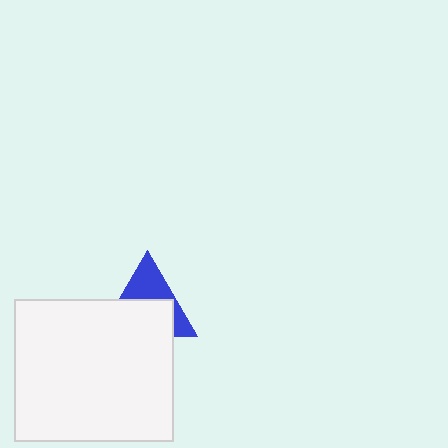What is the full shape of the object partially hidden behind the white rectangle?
The partially hidden object is a blue triangle.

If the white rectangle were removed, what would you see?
You would see the complete blue triangle.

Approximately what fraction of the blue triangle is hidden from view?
Roughly 56% of the blue triangle is hidden behind the white rectangle.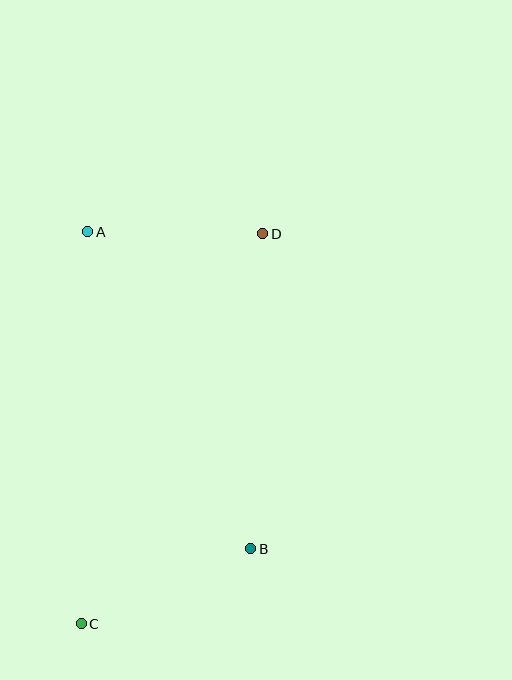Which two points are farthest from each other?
Points C and D are farthest from each other.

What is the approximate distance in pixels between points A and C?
The distance between A and C is approximately 392 pixels.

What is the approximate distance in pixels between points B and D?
The distance between B and D is approximately 315 pixels.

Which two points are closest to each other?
Points A and D are closest to each other.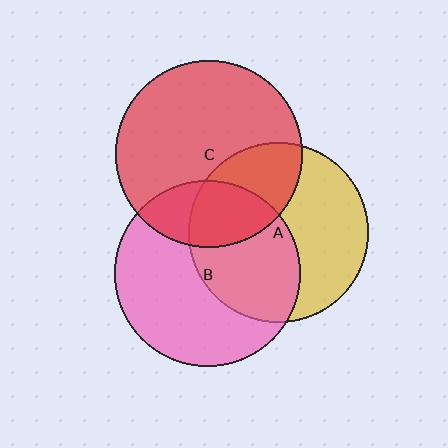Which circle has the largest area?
Circle C (red).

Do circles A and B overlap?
Yes.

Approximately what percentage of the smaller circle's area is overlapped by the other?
Approximately 45%.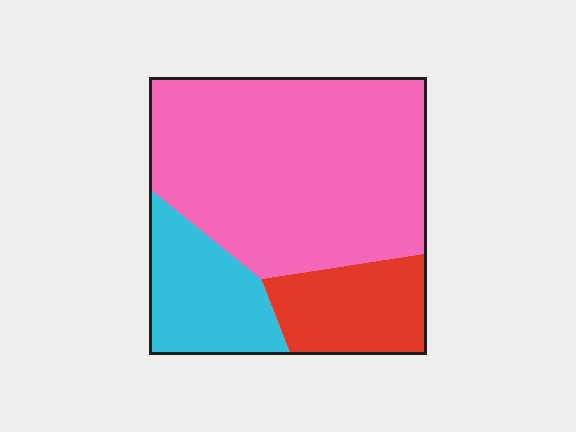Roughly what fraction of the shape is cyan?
Cyan covers 19% of the shape.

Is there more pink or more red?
Pink.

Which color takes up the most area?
Pink, at roughly 65%.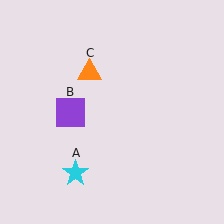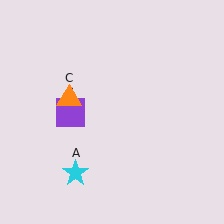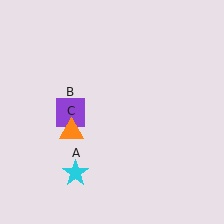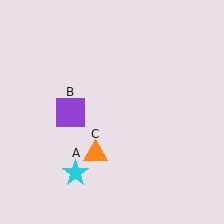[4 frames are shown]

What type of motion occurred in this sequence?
The orange triangle (object C) rotated counterclockwise around the center of the scene.